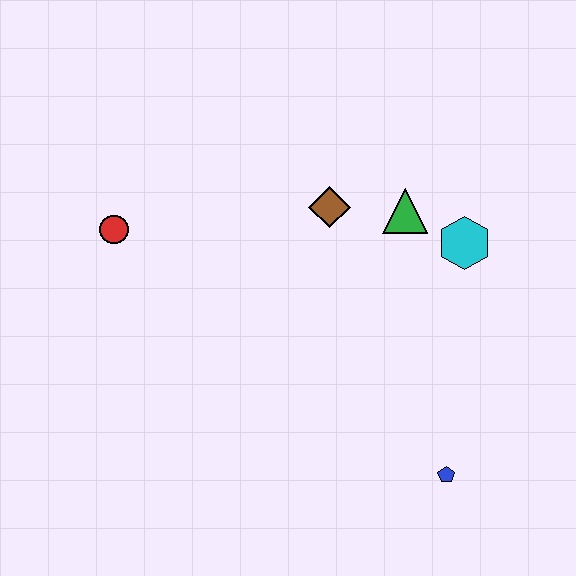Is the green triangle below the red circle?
No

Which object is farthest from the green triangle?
The red circle is farthest from the green triangle.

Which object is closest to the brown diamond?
The green triangle is closest to the brown diamond.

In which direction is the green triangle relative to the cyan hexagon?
The green triangle is to the left of the cyan hexagon.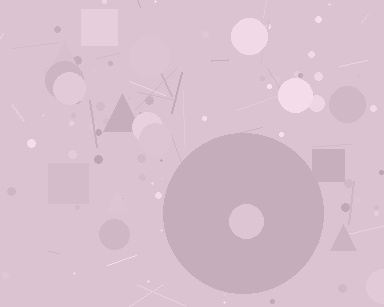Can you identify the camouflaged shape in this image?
The camouflaged shape is a circle.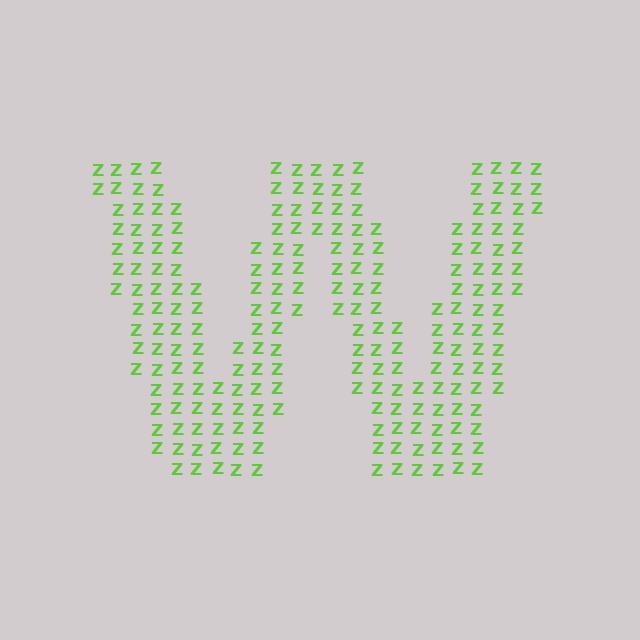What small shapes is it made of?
It is made of small letter Z's.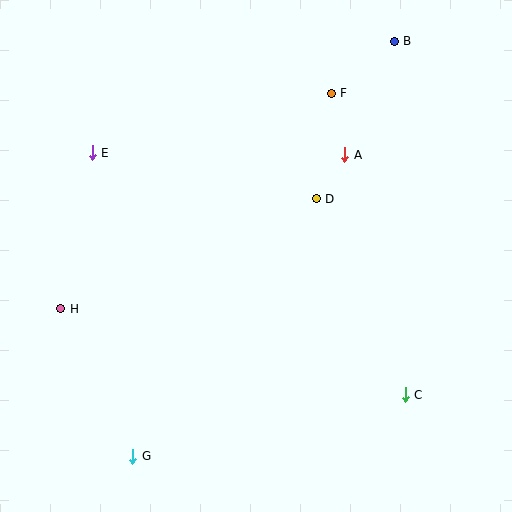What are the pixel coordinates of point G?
Point G is at (133, 456).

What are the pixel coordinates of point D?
Point D is at (316, 199).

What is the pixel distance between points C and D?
The distance between C and D is 215 pixels.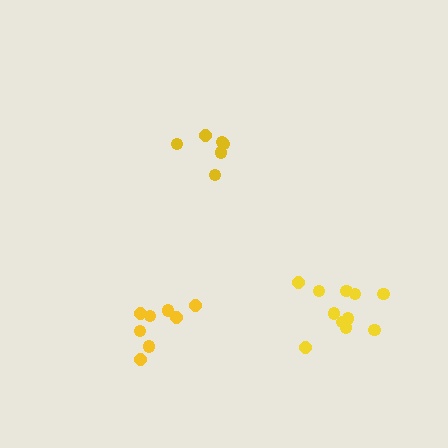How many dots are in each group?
Group 1: 8 dots, Group 2: 11 dots, Group 3: 6 dots (25 total).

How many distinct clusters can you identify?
There are 3 distinct clusters.